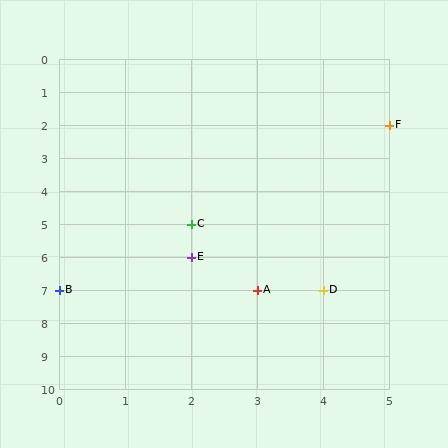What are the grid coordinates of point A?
Point A is at grid coordinates (3, 7).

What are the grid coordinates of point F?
Point F is at grid coordinates (5, 2).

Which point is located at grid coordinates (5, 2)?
Point F is at (5, 2).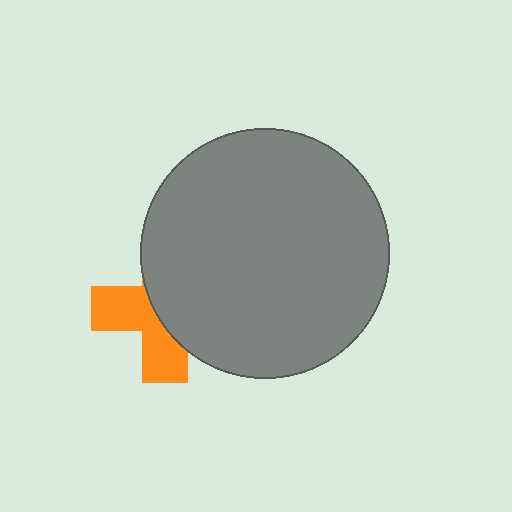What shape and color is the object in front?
The object in front is a gray circle.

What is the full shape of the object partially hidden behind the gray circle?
The partially hidden object is an orange cross.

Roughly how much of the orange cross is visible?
A small part of it is visible (roughly 44%).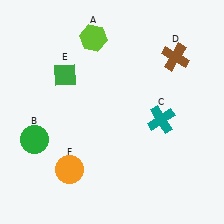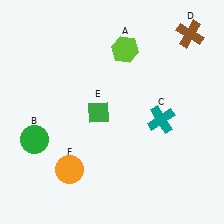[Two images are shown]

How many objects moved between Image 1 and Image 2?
3 objects moved between the two images.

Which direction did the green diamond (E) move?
The green diamond (E) moved down.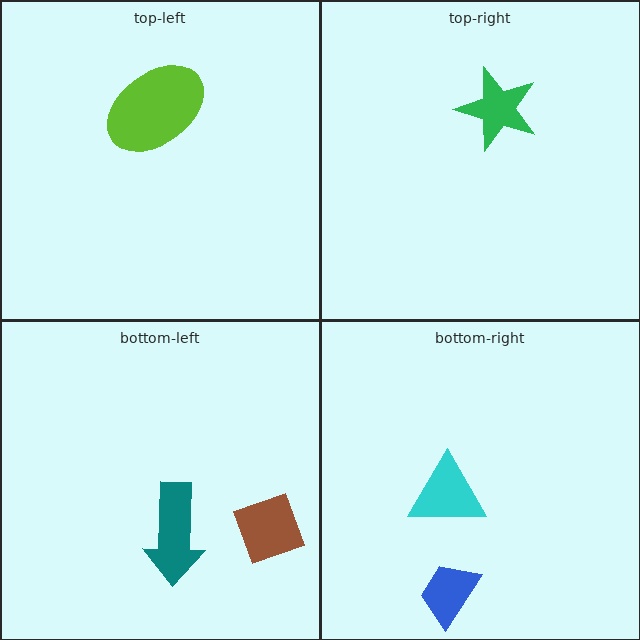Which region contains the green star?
The top-right region.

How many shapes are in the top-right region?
1.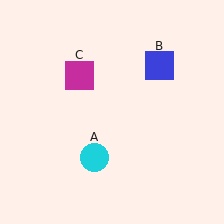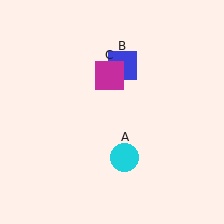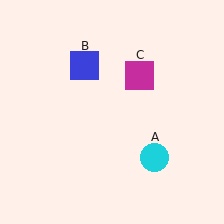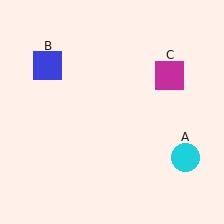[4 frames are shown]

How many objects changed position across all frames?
3 objects changed position: cyan circle (object A), blue square (object B), magenta square (object C).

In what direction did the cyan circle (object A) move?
The cyan circle (object A) moved right.